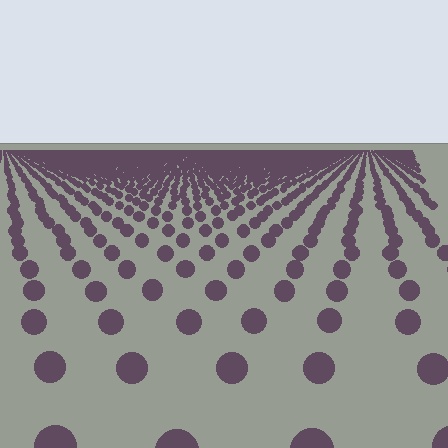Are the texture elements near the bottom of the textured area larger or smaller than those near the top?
Larger. Near the bottom, elements are closer to the viewer and appear at a bigger on-screen size.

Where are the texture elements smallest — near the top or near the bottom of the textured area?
Near the top.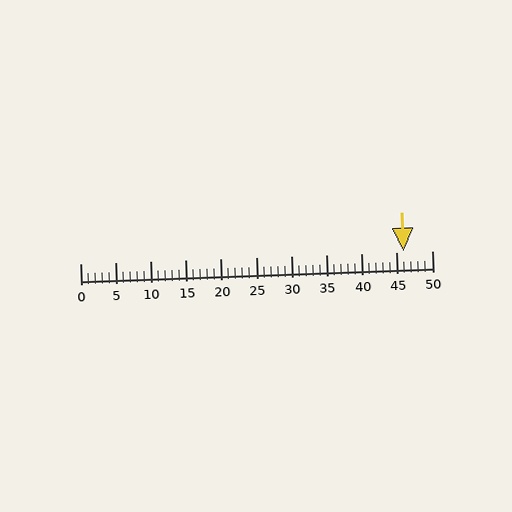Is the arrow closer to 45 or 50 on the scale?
The arrow is closer to 45.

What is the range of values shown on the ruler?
The ruler shows values from 0 to 50.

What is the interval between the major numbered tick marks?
The major tick marks are spaced 5 units apart.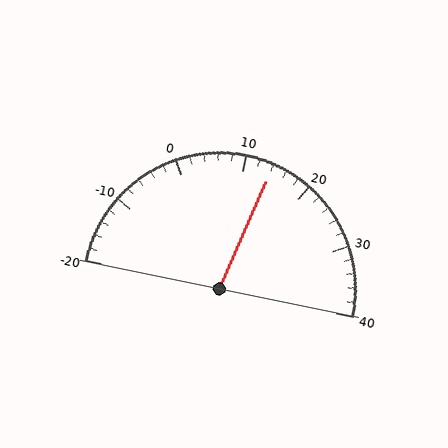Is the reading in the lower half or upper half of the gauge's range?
The reading is in the upper half of the range (-20 to 40).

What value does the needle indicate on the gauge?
The needle indicates approximately 14.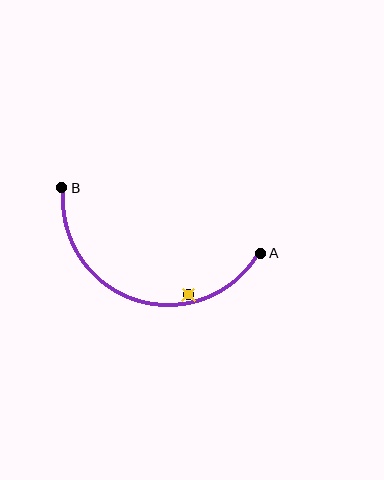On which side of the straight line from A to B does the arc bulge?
The arc bulges below the straight line connecting A and B.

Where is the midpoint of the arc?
The arc midpoint is the point on the curve farthest from the straight line joining A and B. It sits below that line.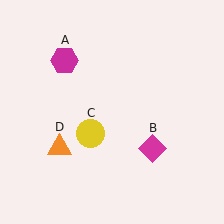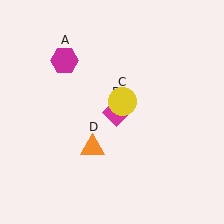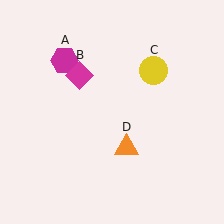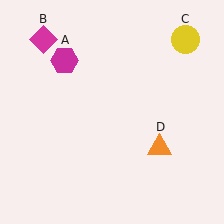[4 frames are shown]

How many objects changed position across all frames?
3 objects changed position: magenta diamond (object B), yellow circle (object C), orange triangle (object D).